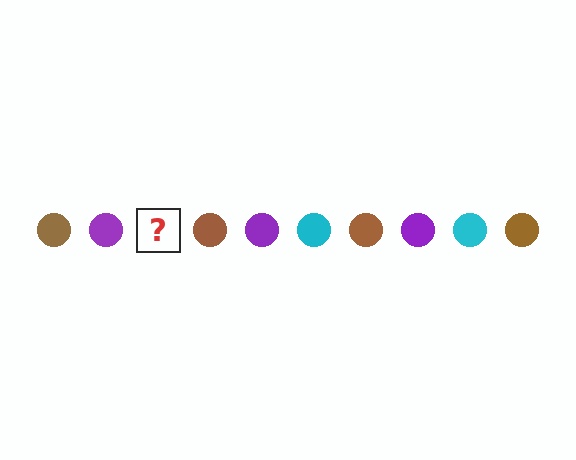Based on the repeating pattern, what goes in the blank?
The blank should be a cyan circle.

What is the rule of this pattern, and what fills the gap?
The rule is that the pattern cycles through brown, purple, cyan circles. The gap should be filled with a cyan circle.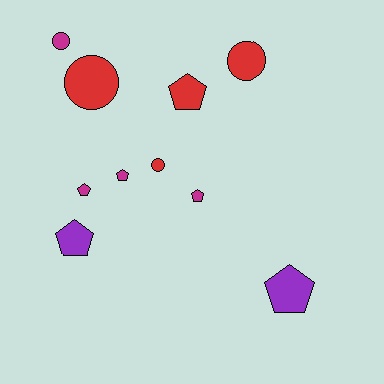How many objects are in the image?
There are 10 objects.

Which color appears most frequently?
Magenta, with 4 objects.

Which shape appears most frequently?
Pentagon, with 6 objects.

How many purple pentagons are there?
There are 2 purple pentagons.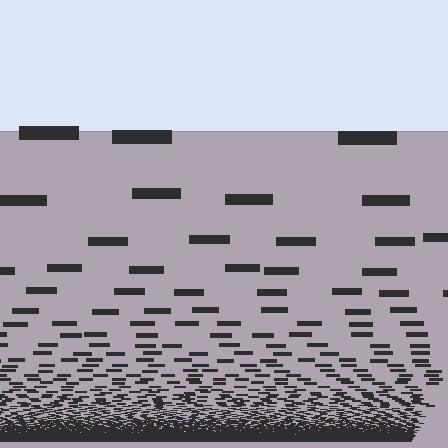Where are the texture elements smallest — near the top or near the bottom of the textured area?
Near the bottom.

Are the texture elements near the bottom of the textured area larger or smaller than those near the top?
Smaller. The gradient is inverted — elements near the bottom are smaller and denser.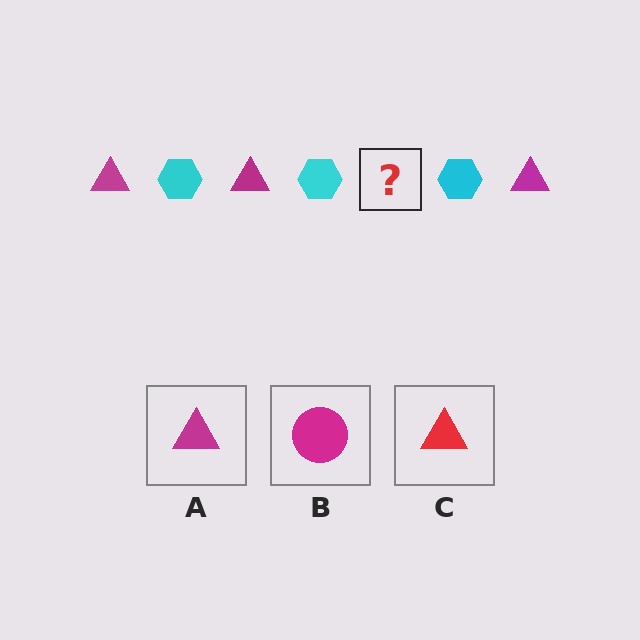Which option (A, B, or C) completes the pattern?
A.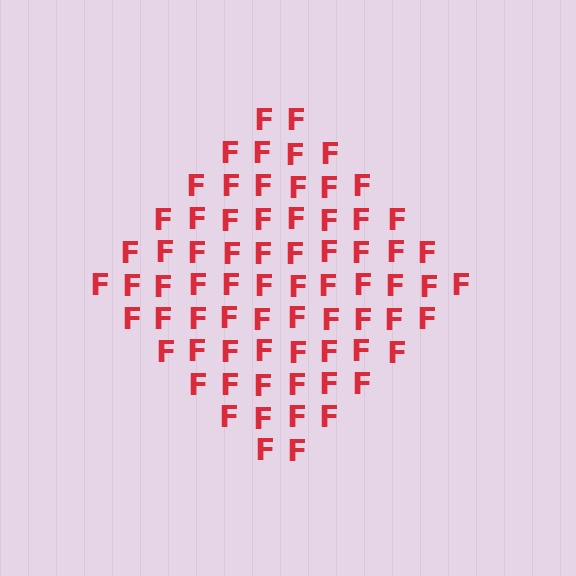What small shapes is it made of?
It is made of small letter F's.